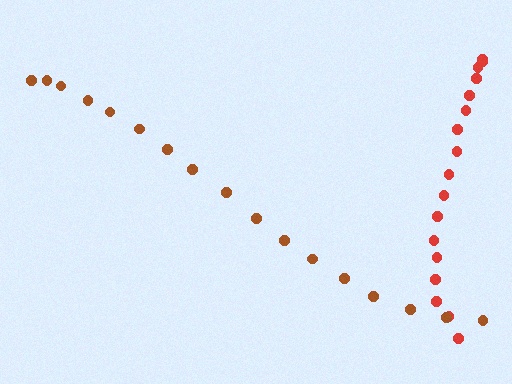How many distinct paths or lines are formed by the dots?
There are 2 distinct paths.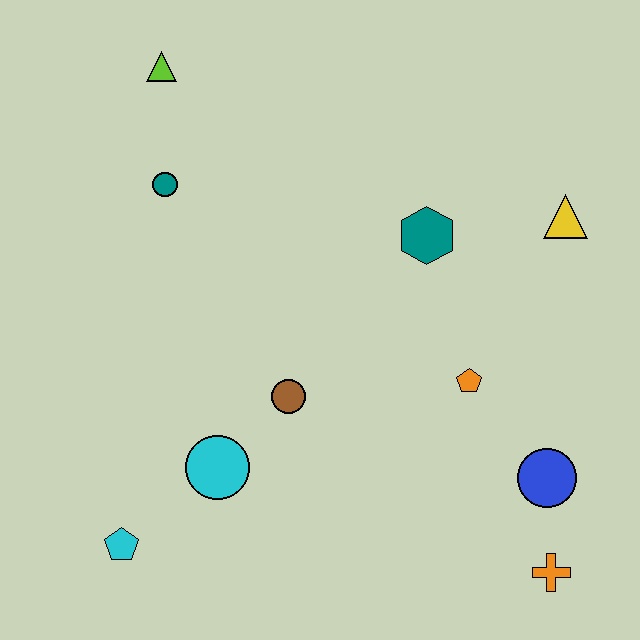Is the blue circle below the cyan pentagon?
No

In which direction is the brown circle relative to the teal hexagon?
The brown circle is below the teal hexagon.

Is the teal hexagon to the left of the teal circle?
No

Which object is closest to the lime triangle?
The teal circle is closest to the lime triangle.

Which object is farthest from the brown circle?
The lime triangle is farthest from the brown circle.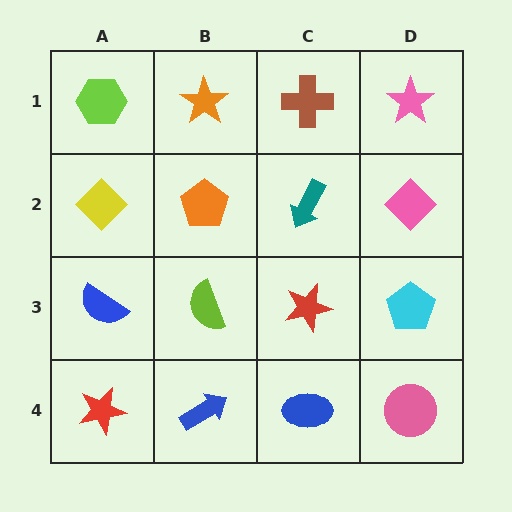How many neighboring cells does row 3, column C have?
4.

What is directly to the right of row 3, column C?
A cyan pentagon.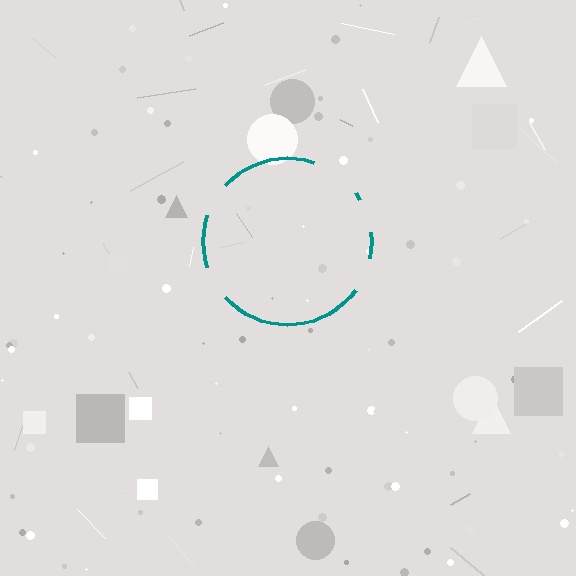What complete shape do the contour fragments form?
The contour fragments form a circle.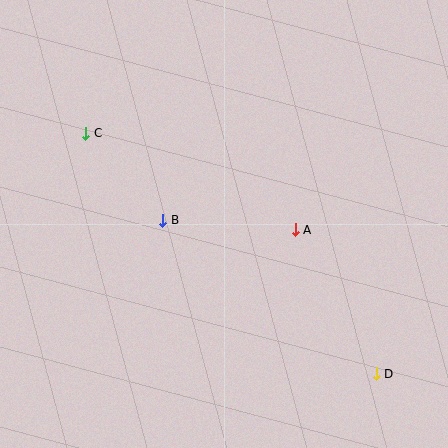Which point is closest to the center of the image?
Point B at (163, 220) is closest to the center.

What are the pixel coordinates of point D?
Point D is at (376, 374).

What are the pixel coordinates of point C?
Point C is at (86, 133).